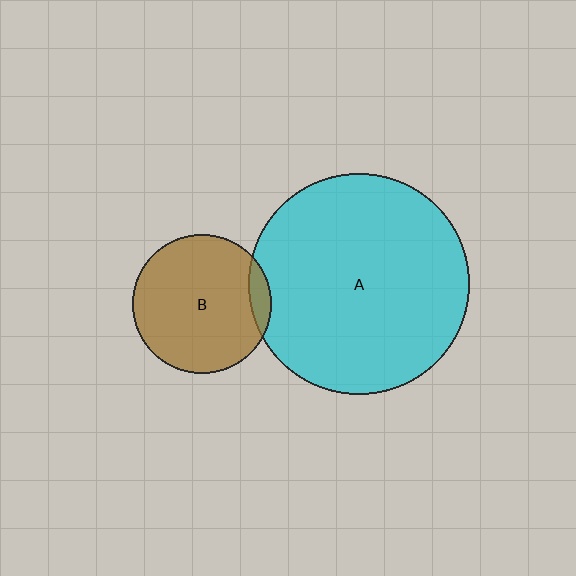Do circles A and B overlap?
Yes.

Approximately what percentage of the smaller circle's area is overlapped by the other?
Approximately 10%.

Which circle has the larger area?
Circle A (cyan).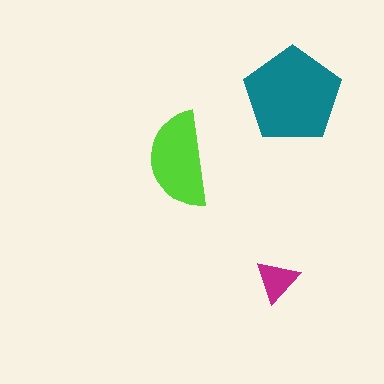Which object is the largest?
The teal pentagon.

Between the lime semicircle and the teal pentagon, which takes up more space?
The teal pentagon.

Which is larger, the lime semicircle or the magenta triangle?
The lime semicircle.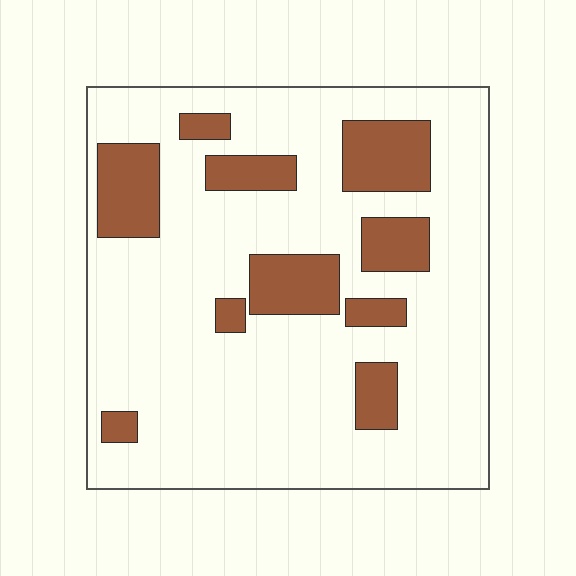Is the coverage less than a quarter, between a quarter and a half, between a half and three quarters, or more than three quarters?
Less than a quarter.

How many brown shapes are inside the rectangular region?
10.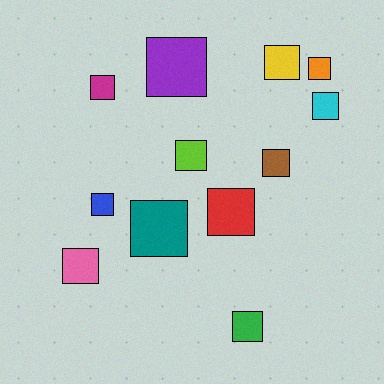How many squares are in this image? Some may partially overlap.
There are 12 squares.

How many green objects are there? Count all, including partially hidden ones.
There is 1 green object.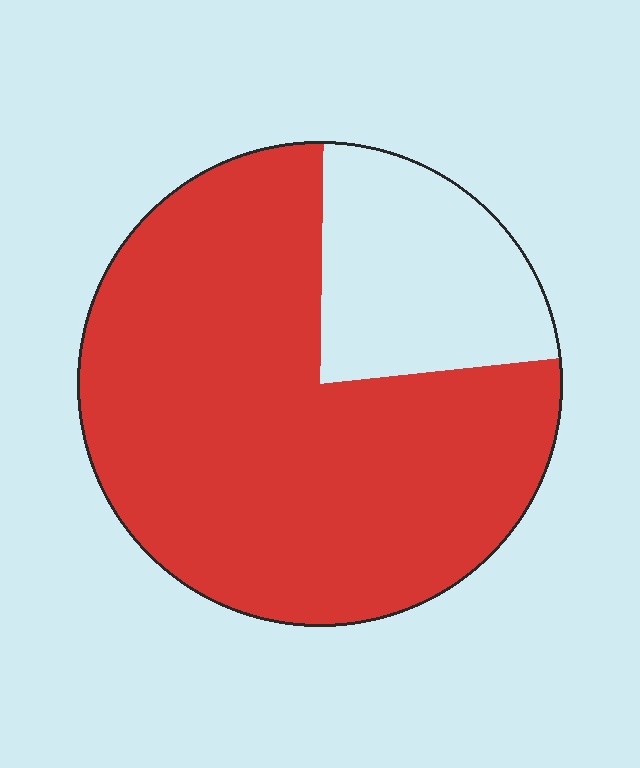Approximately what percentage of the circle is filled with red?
Approximately 75%.